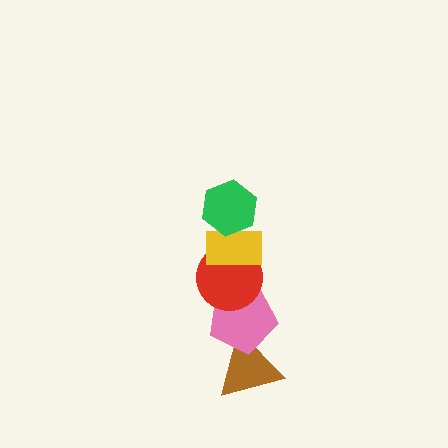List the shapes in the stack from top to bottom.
From top to bottom: the green hexagon, the yellow rectangle, the red circle, the pink pentagon, the brown triangle.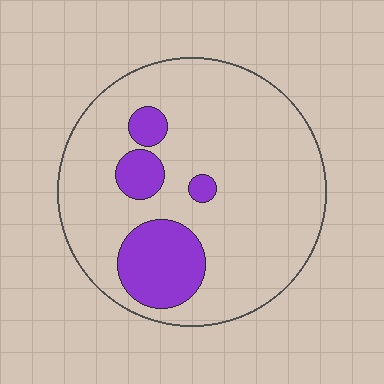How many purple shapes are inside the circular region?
4.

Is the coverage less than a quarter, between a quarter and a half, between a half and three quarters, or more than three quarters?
Less than a quarter.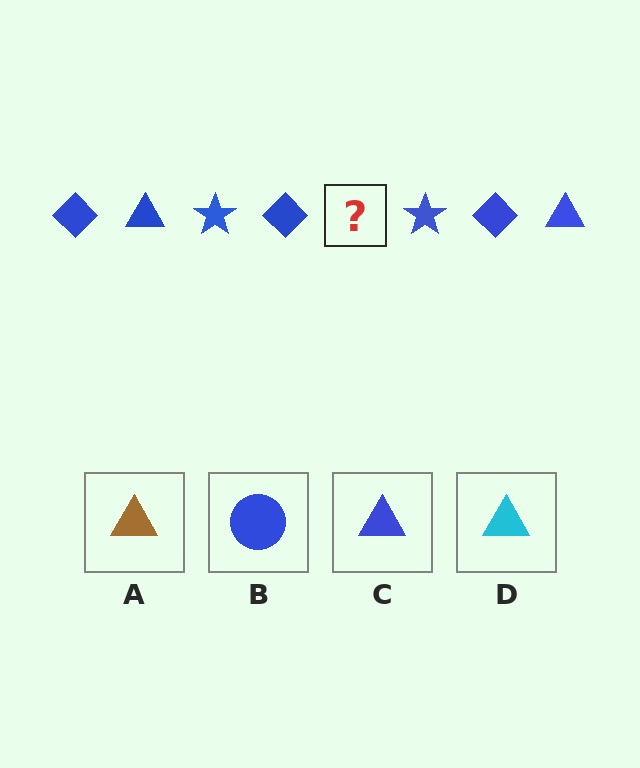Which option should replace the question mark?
Option C.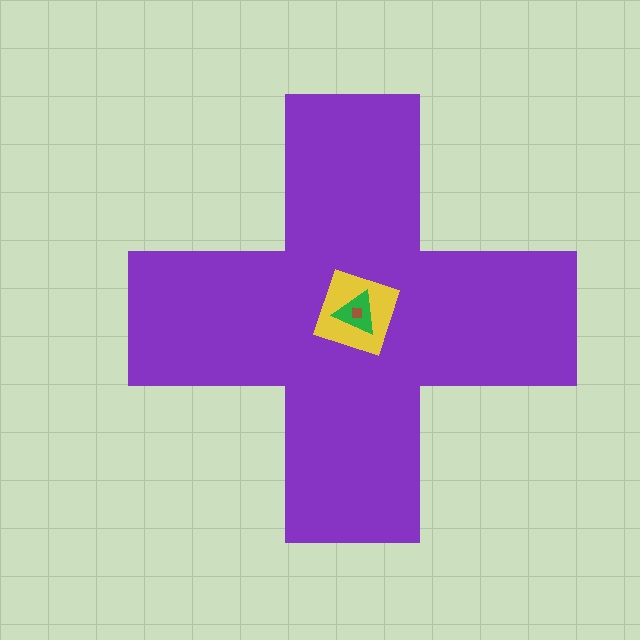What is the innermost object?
The brown square.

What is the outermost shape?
The purple cross.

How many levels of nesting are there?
4.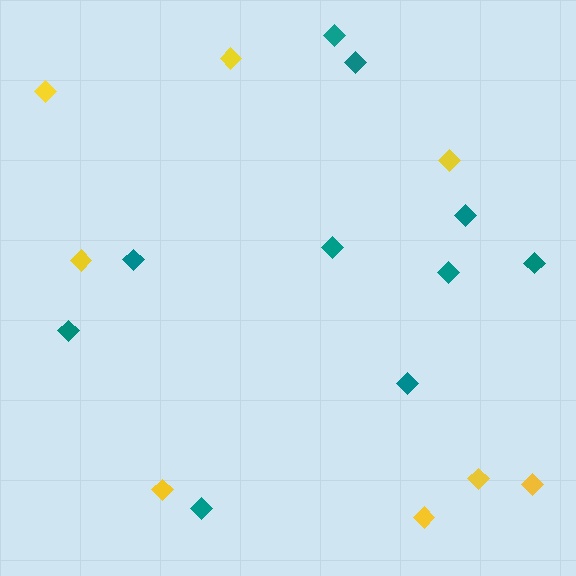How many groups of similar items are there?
There are 2 groups: one group of yellow diamonds (8) and one group of teal diamonds (10).